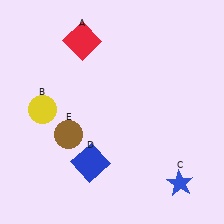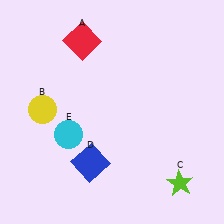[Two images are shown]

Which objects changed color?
C changed from blue to lime. E changed from brown to cyan.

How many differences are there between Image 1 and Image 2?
There are 2 differences between the two images.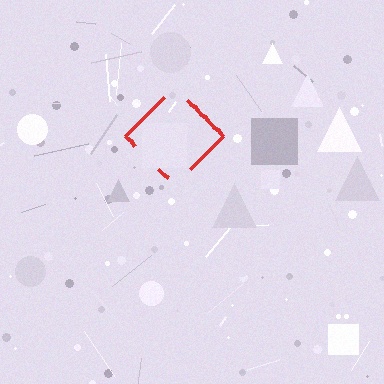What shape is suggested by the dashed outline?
The dashed outline suggests a diamond.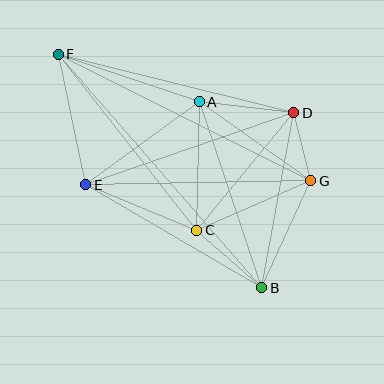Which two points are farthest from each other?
Points B and F are farthest from each other.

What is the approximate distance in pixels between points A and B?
The distance between A and B is approximately 196 pixels.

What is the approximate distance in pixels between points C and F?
The distance between C and F is approximately 224 pixels.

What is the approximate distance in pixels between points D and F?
The distance between D and F is approximately 243 pixels.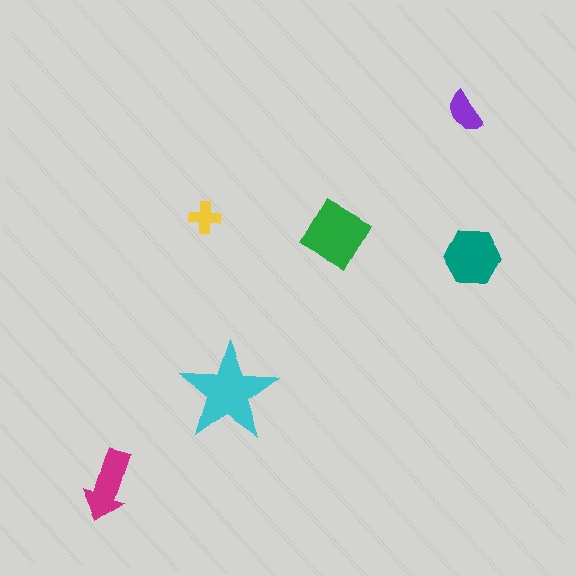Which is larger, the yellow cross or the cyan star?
The cyan star.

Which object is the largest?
The cyan star.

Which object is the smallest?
The yellow cross.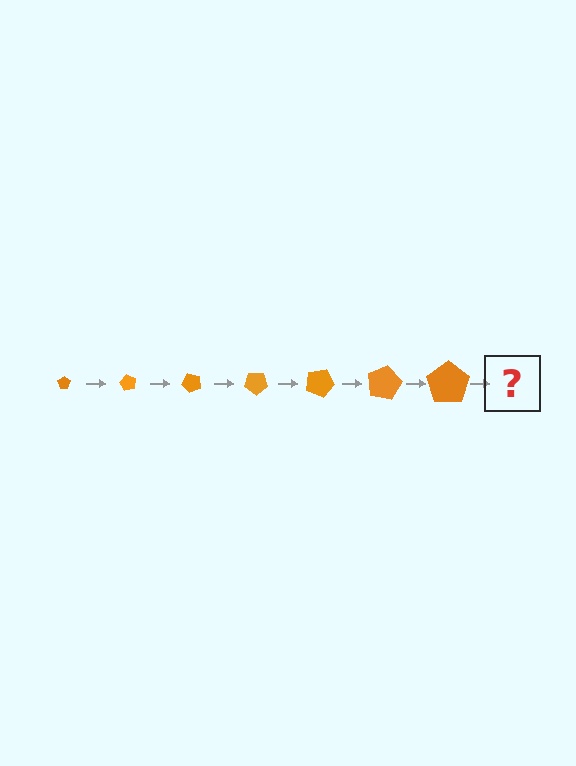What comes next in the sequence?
The next element should be a pentagon, larger than the previous one and rotated 420 degrees from the start.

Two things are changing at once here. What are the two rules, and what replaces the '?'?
The two rules are that the pentagon grows larger each step and it rotates 60 degrees each step. The '?' should be a pentagon, larger than the previous one and rotated 420 degrees from the start.